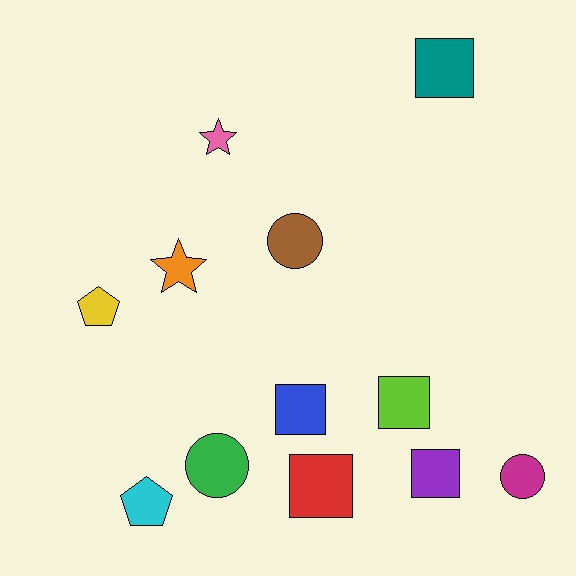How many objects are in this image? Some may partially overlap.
There are 12 objects.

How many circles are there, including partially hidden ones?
There are 3 circles.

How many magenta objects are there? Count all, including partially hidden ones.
There is 1 magenta object.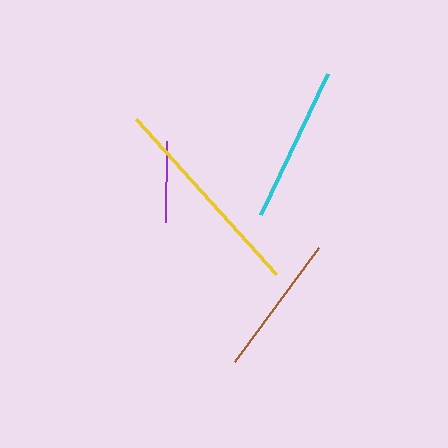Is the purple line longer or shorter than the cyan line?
The cyan line is longer than the purple line.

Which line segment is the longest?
The yellow line is the longest at approximately 209 pixels.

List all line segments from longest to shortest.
From longest to shortest: yellow, cyan, brown, purple.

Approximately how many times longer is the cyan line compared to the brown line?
The cyan line is approximately 1.1 times the length of the brown line.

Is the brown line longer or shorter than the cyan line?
The cyan line is longer than the brown line.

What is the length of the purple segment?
The purple segment is approximately 81 pixels long.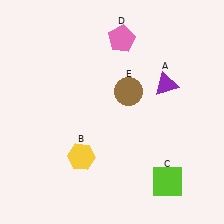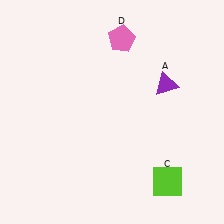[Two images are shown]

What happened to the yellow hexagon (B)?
The yellow hexagon (B) was removed in Image 2. It was in the bottom-left area of Image 1.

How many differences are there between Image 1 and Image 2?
There are 2 differences between the two images.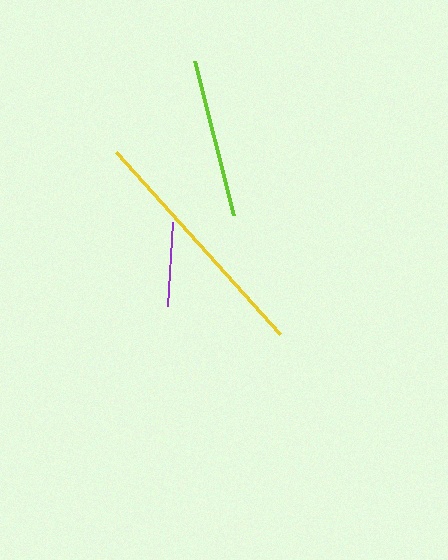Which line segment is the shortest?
The purple line is the shortest at approximately 84 pixels.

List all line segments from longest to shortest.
From longest to shortest: yellow, lime, purple.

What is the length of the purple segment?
The purple segment is approximately 84 pixels long.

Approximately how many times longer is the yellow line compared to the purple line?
The yellow line is approximately 2.9 times the length of the purple line.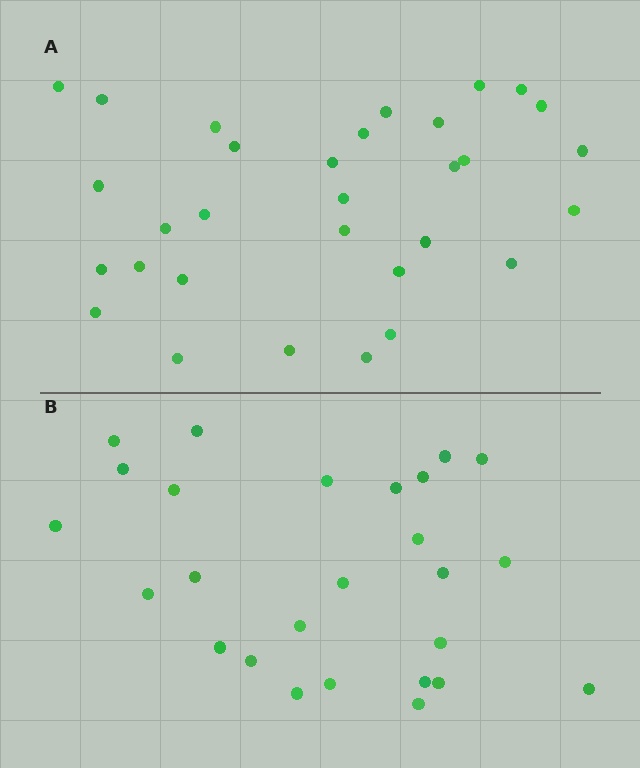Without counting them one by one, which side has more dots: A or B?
Region A (the top region) has more dots.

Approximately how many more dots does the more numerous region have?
Region A has about 5 more dots than region B.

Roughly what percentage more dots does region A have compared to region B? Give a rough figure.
About 20% more.